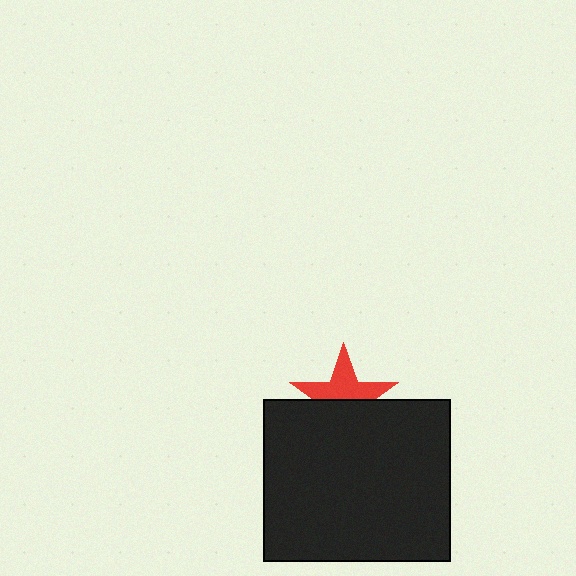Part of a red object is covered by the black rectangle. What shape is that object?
It is a star.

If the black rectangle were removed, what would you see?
You would see the complete red star.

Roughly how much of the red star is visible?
About half of it is visible (roughly 54%).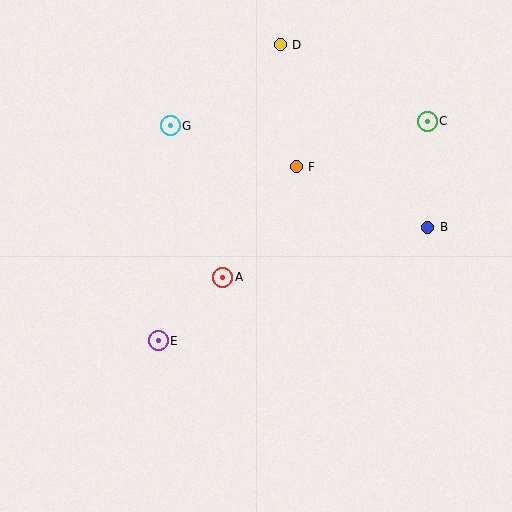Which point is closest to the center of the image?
Point A at (223, 277) is closest to the center.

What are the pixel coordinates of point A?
Point A is at (223, 277).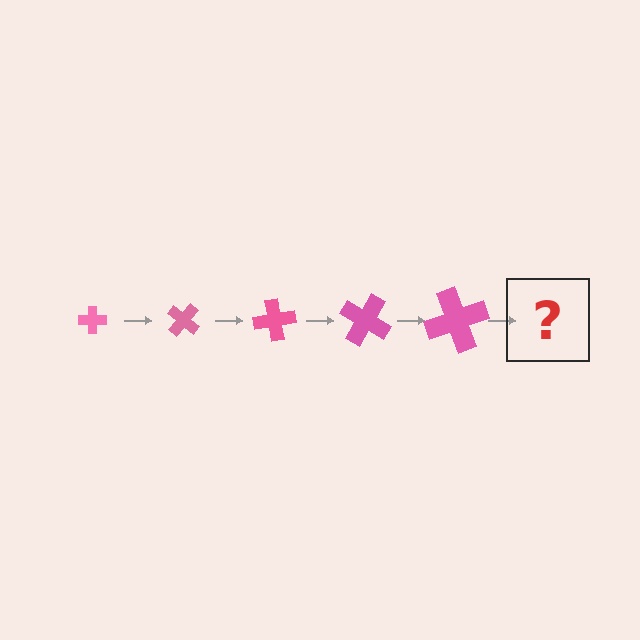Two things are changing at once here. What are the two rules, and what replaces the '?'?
The two rules are that the cross grows larger each step and it rotates 40 degrees each step. The '?' should be a cross, larger than the previous one and rotated 200 degrees from the start.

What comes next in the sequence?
The next element should be a cross, larger than the previous one and rotated 200 degrees from the start.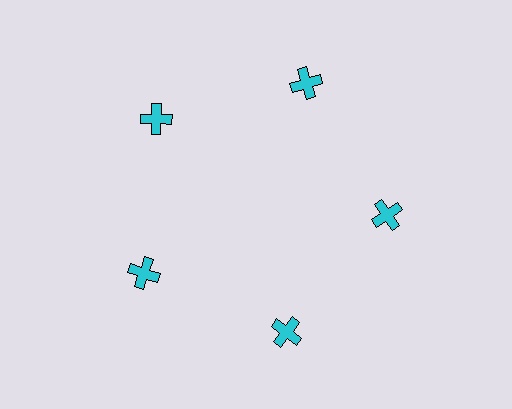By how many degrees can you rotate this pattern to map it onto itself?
The pattern maps onto itself every 72 degrees of rotation.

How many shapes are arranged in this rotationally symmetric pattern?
There are 5 shapes, arranged in 5 groups of 1.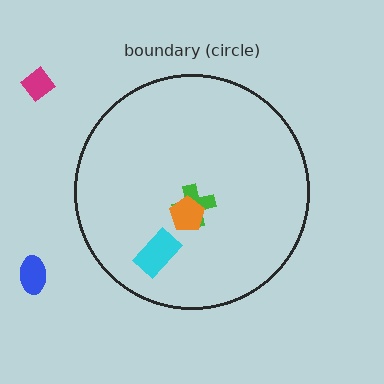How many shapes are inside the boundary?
3 inside, 2 outside.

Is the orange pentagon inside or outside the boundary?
Inside.